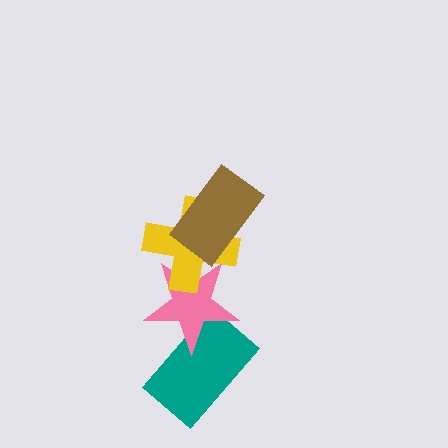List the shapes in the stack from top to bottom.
From top to bottom: the brown rectangle, the yellow cross, the pink star, the teal rectangle.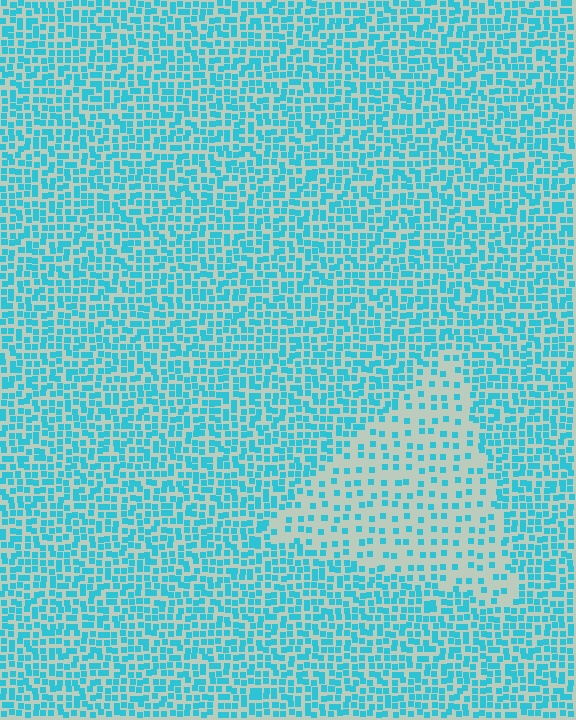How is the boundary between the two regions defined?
The boundary is defined by a change in element density (approximately 2.3x ratio). All elements are the same color, size, and shape.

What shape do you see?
I see a triangle.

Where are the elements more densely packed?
The elements are more densely packed outside the triangle boundary.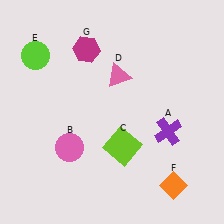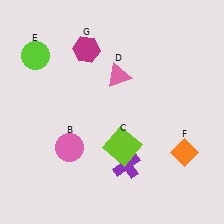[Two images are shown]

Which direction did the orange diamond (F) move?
The orange diamond (F) moved up.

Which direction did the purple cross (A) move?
The purple cross (A) moved left.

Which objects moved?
The objects that moved are: the purple cross (A), the orange diamond (F).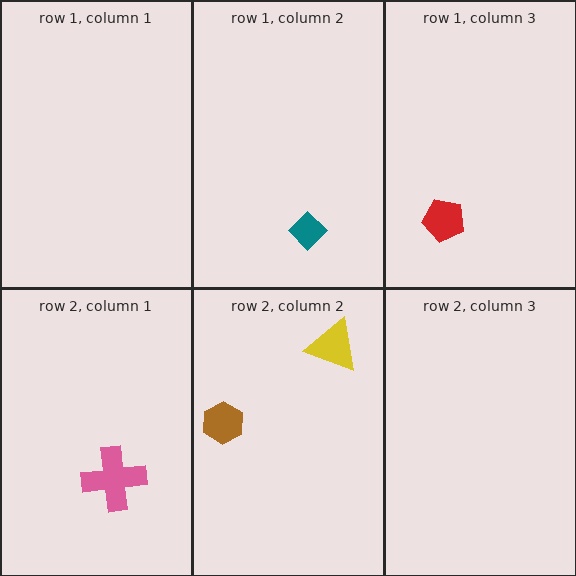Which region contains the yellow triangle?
The row 2, column 2 region.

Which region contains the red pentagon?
The row 1, column 3 region.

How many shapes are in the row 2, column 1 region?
1.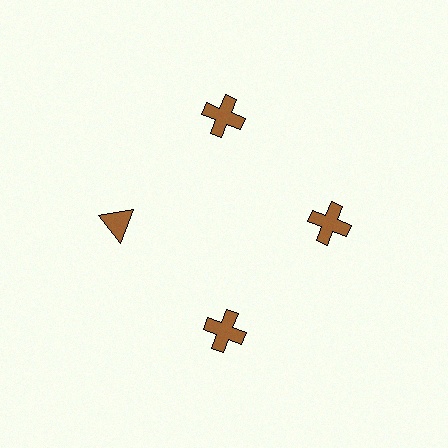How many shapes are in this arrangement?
There are 4 shapes arranged in a ring pattern.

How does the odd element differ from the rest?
It has a different shape: triangle instead of cross.